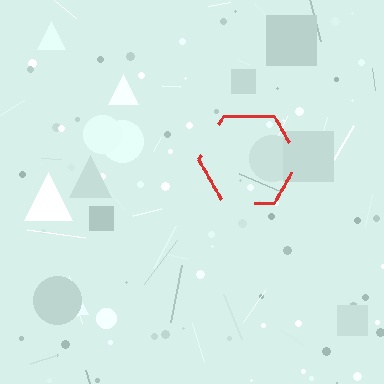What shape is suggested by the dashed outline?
The dashed outline suggests a hexagon.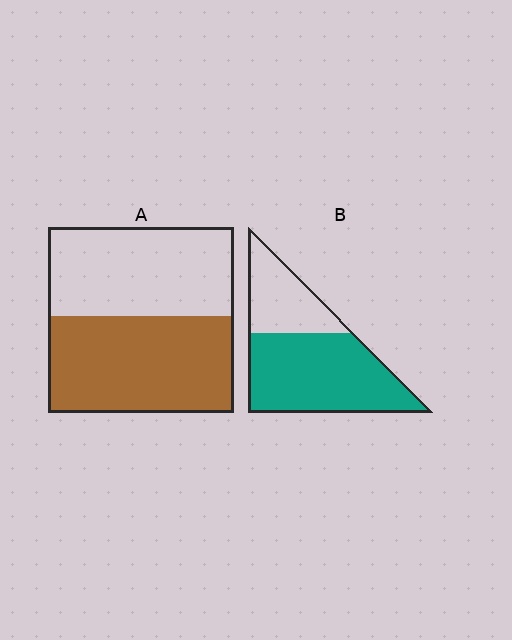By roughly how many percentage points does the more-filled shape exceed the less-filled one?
By roughly 15 percentage points (B over A).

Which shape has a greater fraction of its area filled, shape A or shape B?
Shape B.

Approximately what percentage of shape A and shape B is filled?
A is approximately 50% and B is approximately 65%.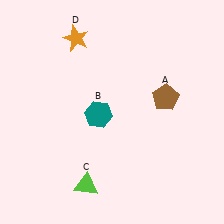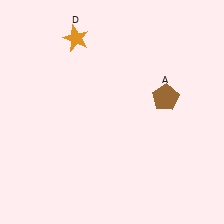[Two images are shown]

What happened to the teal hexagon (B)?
The teal hexagon (B) was removed in Image 2. It was in the bottom-left area of Image 1.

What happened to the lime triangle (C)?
The lime triangle (C) was removed in Image 2. It was in the bottom-left area of Image 1.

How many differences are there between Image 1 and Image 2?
There are 2 differences between the two images.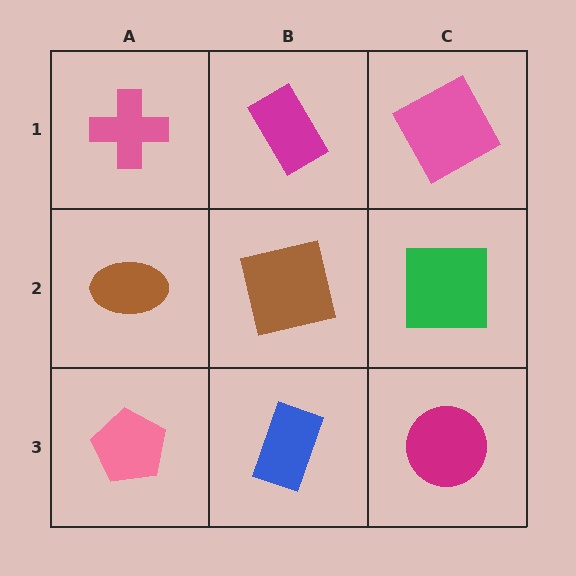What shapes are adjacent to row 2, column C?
A pink square (row 1, column C), a magenta circle (row 3, column C), a brown square (row 2, column B).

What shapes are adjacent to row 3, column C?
A green square (row 2, column C), a blue rectangle (row 3, column B).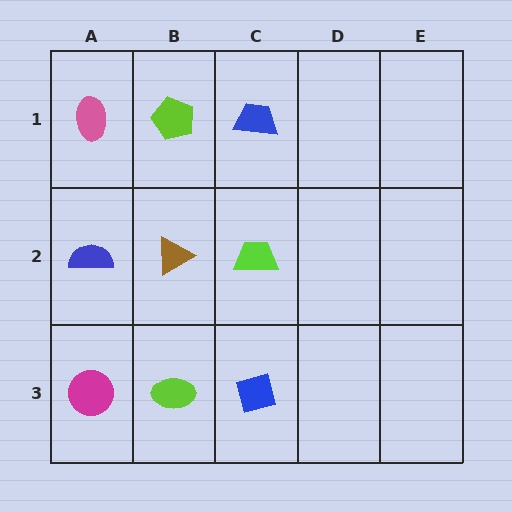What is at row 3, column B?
A lime ellipse.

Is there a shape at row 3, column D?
No, that cell is empty.